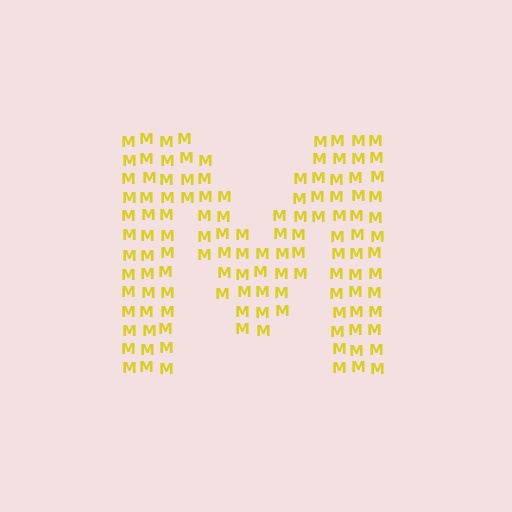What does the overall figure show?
The overall figure shows the letter M.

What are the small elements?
The small elements are letter M's.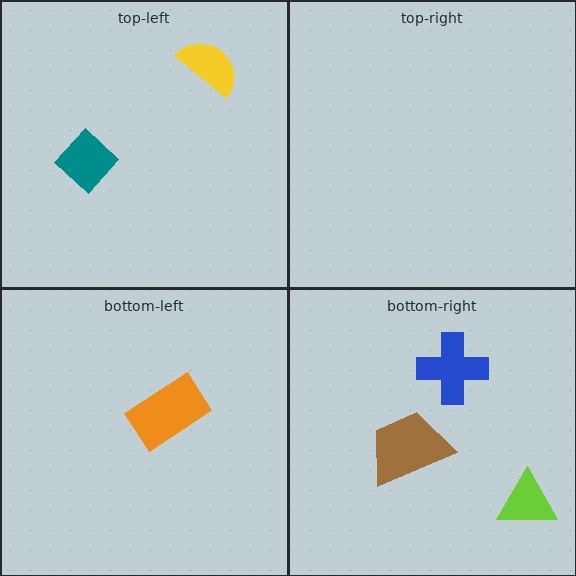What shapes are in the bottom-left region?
The orange rectangle.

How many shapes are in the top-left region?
2.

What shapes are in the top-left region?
The teal diamond, the yellow semicircle.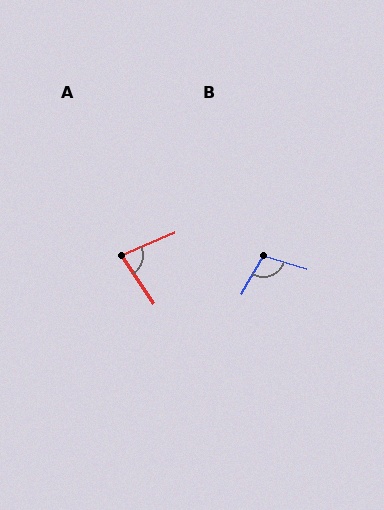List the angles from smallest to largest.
A (79°), B (103°).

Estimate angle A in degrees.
Approximately 79 degrees.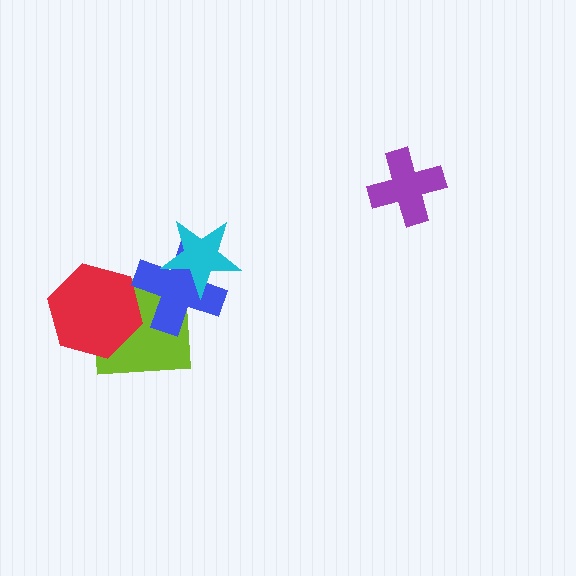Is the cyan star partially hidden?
No, no other shape covers it.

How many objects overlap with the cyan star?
1 object overlaps with the cyan star.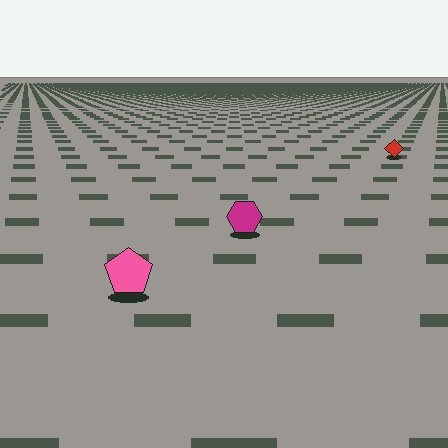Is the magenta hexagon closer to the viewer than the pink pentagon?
No. The pink pentagon is closer — you can tell from the texture gradient: the ground texture is coarser near it.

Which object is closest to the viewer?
The pink pentagon is closest. The texture marks near it are larger and more spread out.